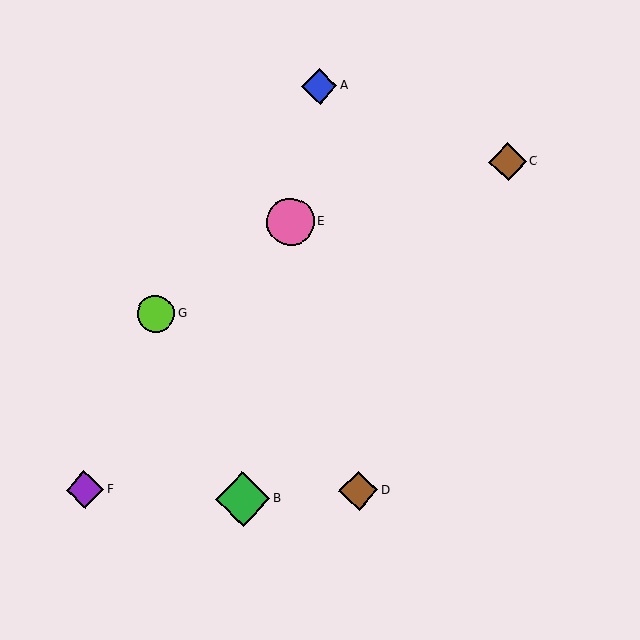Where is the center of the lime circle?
The center of the lime circle is at (156, 314).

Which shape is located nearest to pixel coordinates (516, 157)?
The brown diamond (labeled C) at (508, 162) is nearest to that location.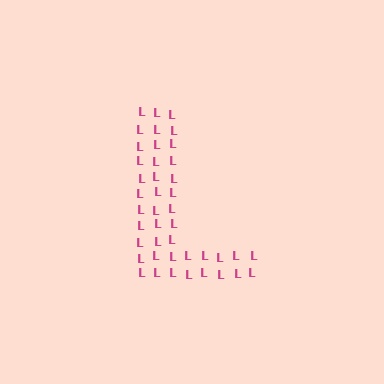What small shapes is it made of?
It is made of small letter L's.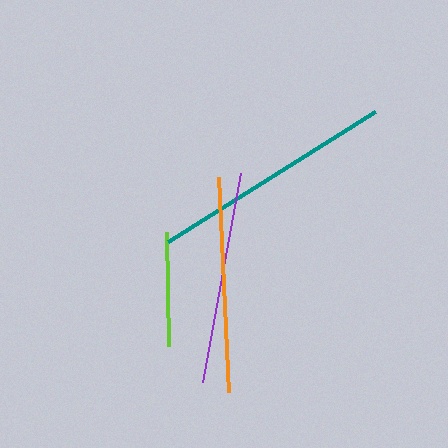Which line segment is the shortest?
The lime line is the shortest at approximately 115 pixels.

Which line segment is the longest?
The teal line is the longest at approximately 245 pixels.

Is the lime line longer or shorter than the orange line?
The orange line is longer than the lime line.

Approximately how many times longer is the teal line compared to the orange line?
The teal line is approximately 1.1 times the length of the orange line.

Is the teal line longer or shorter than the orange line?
The teal line is longer than the orange line.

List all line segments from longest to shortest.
From longest to shortest: teal, orange, purple, lime.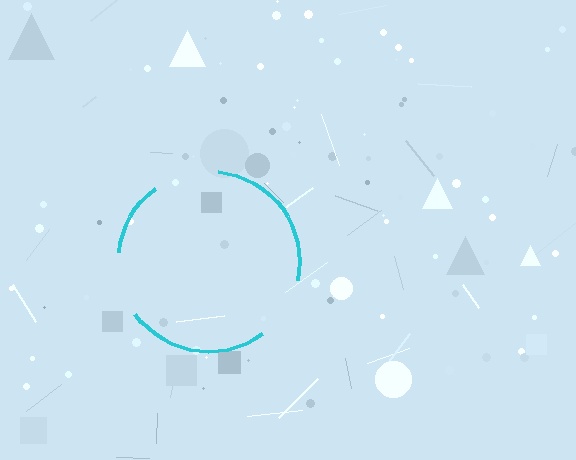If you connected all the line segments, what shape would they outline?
They would outline a circle.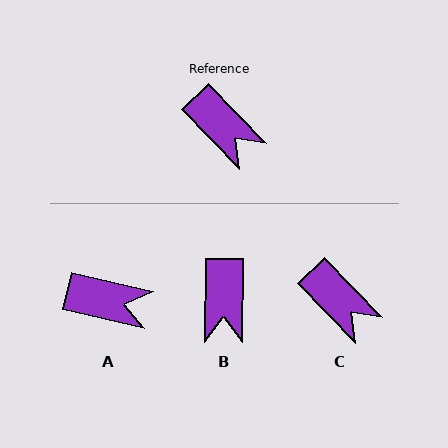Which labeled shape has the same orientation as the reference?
C.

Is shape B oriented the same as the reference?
No, it is off by about 45 degrees.